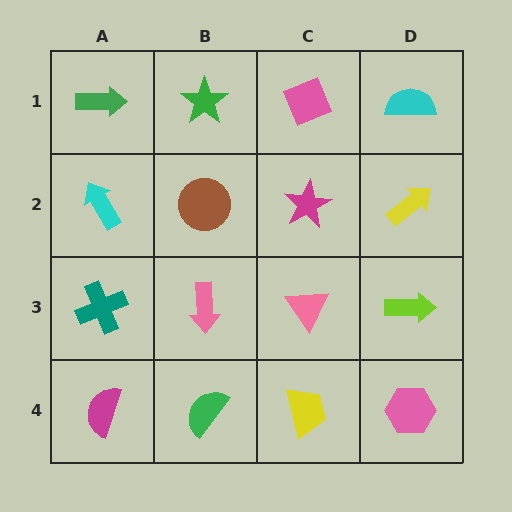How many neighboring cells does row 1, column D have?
2.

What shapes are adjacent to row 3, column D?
A yellow arrow (row 2, column D), a pink hexagon (row 4, column D), a pink triangle (row 3, column C).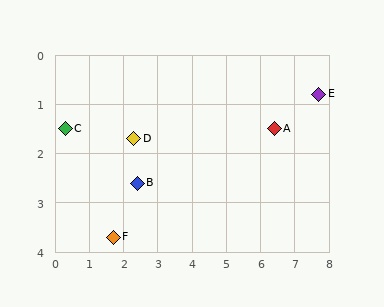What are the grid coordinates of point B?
Point B is at approximately (2.4, 2.6).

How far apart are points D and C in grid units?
Points D and C are about 2.0 grid units apart.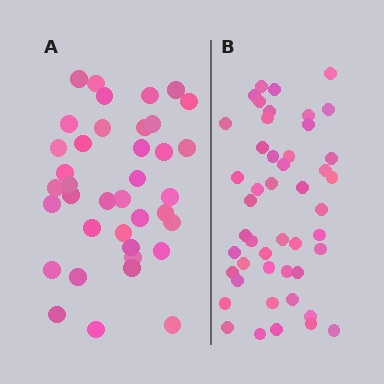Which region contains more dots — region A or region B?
Region B (the right region) has more dots.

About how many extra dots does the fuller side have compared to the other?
Region B has roughly 8 or so more dots than region A.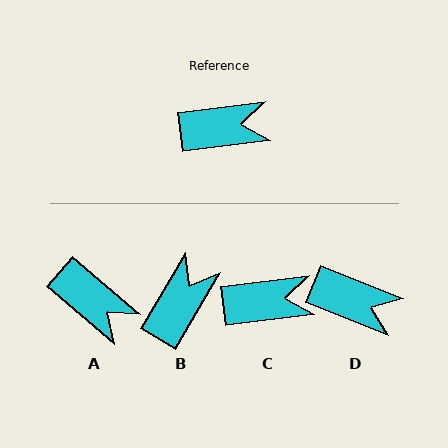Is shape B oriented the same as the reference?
No, it is off by about 53 degrees.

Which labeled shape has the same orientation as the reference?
C.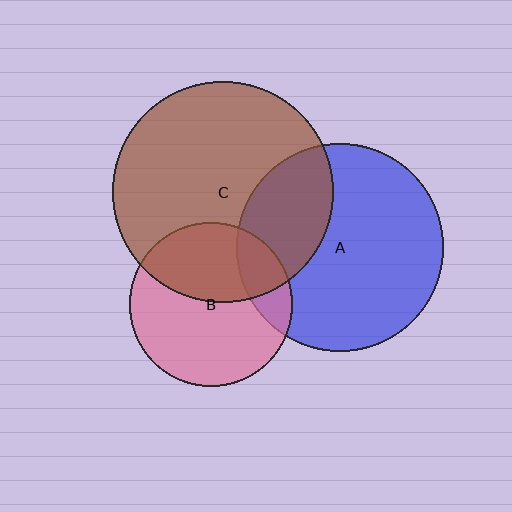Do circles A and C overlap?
Yes.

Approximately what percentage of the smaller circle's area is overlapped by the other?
Approximately 30%.